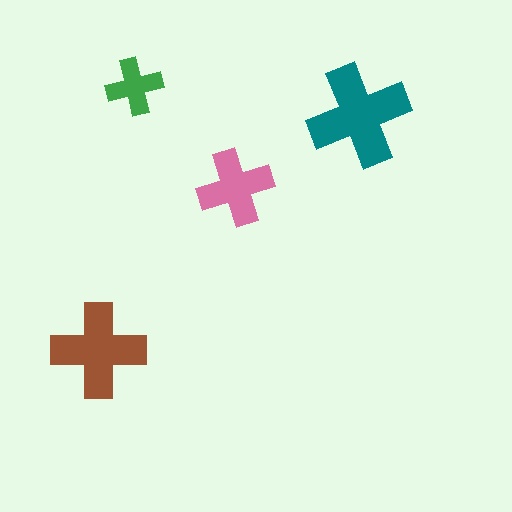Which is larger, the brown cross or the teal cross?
The teal one.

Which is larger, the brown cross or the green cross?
The brown one.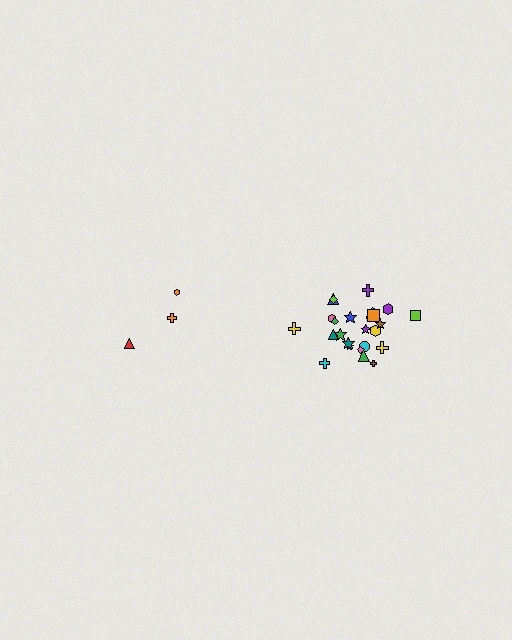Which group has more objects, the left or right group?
The right group.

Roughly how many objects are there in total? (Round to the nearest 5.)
Roughly 30 objects in total.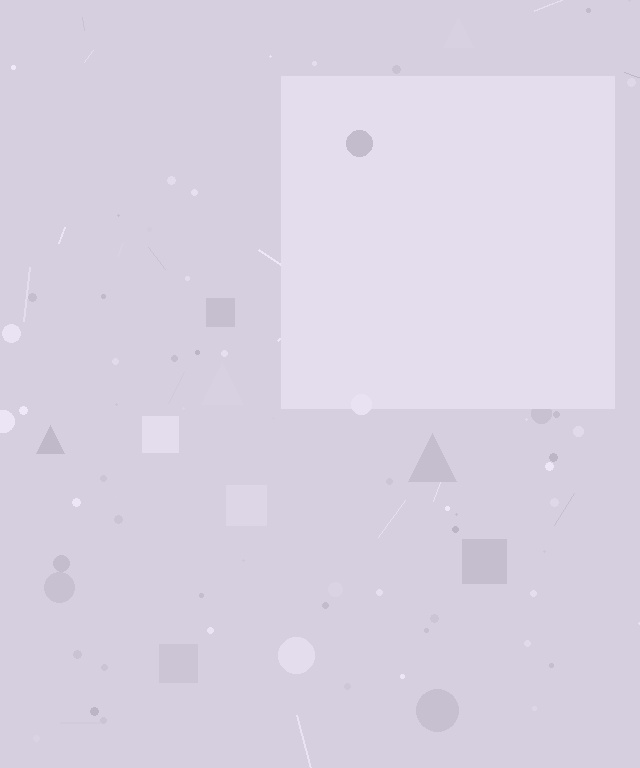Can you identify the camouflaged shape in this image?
The camouflaged shape is a square.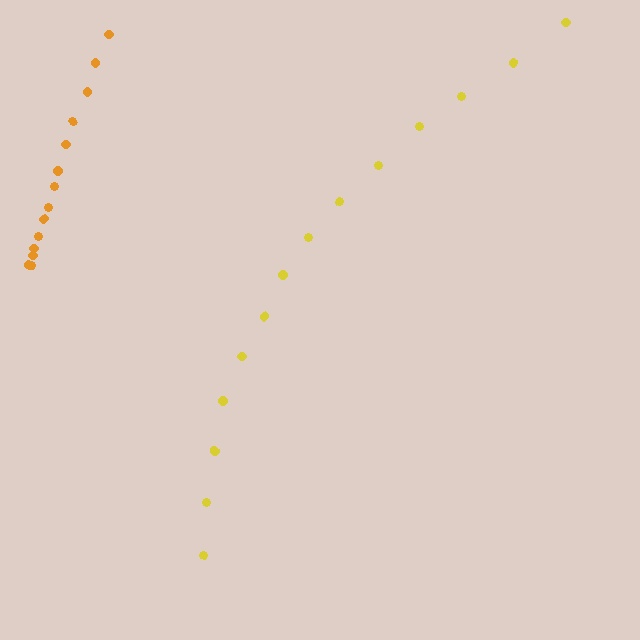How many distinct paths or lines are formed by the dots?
There are 2 distinct paths.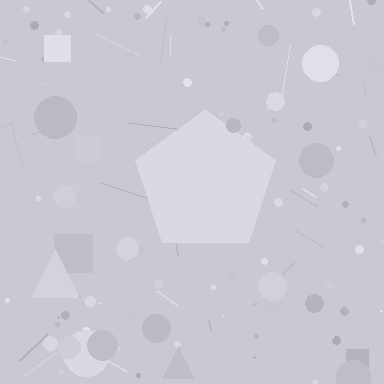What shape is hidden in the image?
A pentagon is hidden in the image.